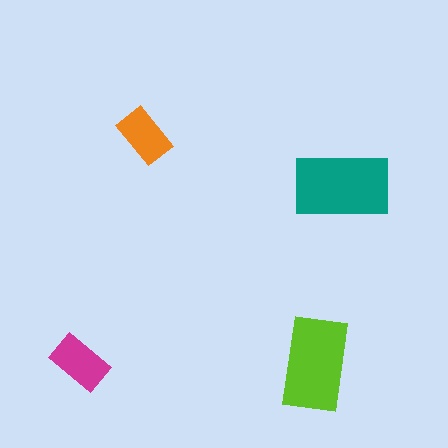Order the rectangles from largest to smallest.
the teal one, the lime one, the magenta one, the orange one.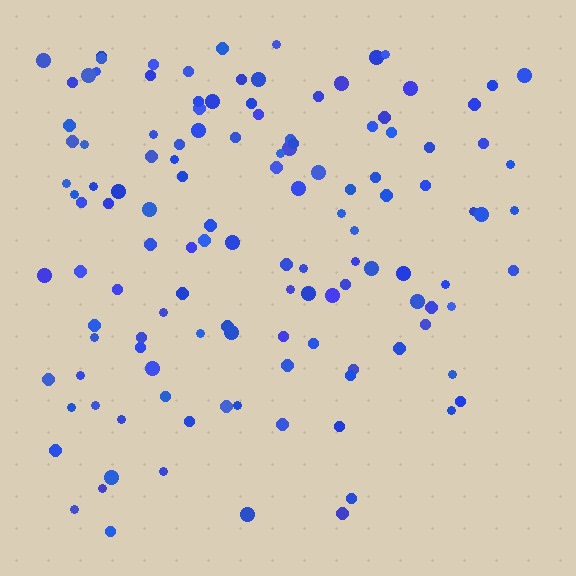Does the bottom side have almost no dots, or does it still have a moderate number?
Still a moderate number, just noticeably fewer than the top.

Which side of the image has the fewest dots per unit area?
The bottom.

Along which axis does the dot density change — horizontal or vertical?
Vertical.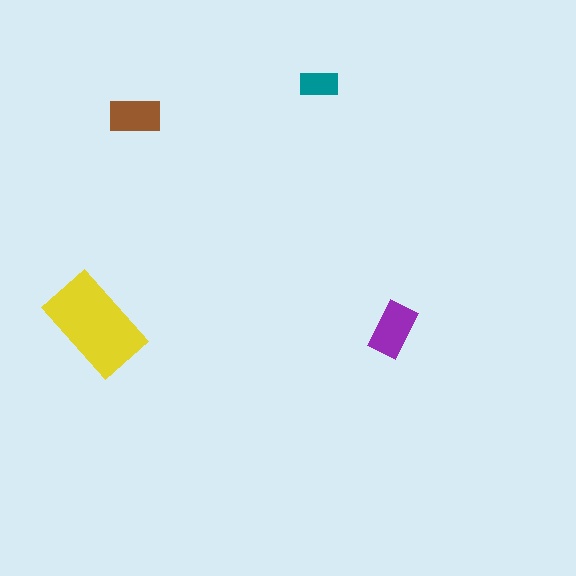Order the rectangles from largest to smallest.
the yellow one, the purple one, the brown one, the teal one.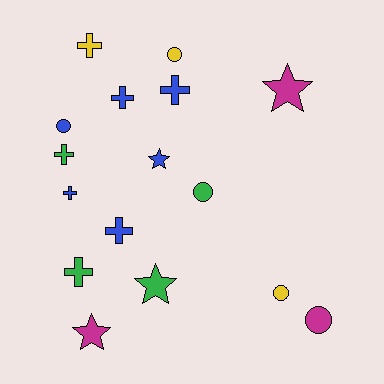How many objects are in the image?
There are 16 objects.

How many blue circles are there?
There is 1 blue circle.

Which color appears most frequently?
Blue, with 6 objects.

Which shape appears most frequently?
Cross, with 7 objects.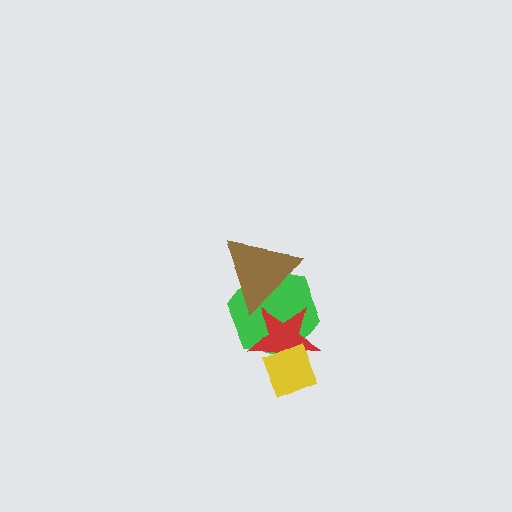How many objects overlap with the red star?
3 objects overlap with the red star.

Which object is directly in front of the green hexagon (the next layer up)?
The red star is directly in front of the green hexagon.